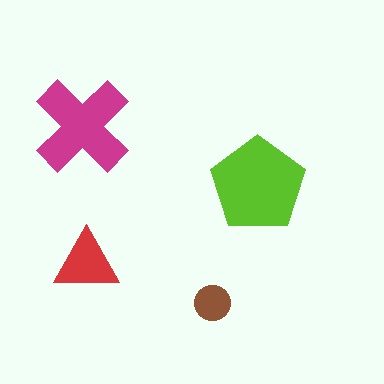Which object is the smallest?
The brown circle.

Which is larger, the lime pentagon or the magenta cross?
The lime pentagon.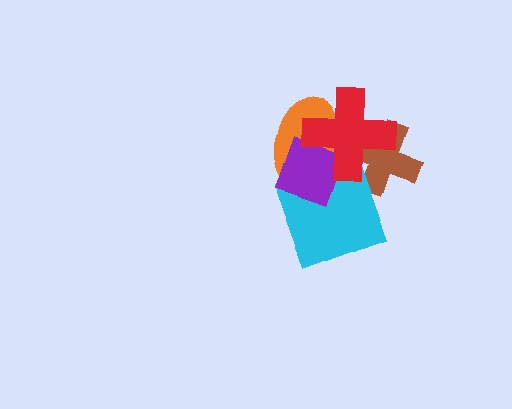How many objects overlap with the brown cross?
1 object overlaps with the brown cross.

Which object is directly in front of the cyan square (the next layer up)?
The orange ellipse is directly in front of the cyan square.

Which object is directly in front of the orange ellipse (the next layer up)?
The purple square is directly in front of the orange ellipse.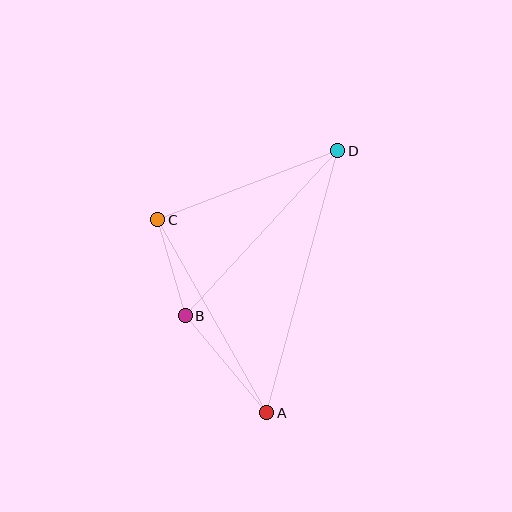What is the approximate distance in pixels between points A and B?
The distance between A and B is approximately 127 pixels.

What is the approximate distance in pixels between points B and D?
The distance between B and D is approximately 224 pixels.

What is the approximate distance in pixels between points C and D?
The distance between C and D is approximately 192 pixels.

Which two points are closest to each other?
Points B and C are closest to each other.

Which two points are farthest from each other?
Points A and D are farthest from each other.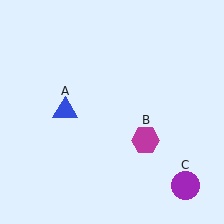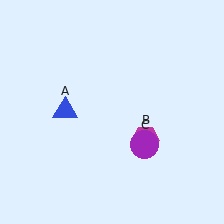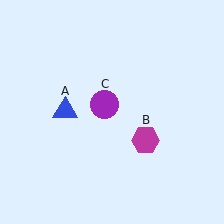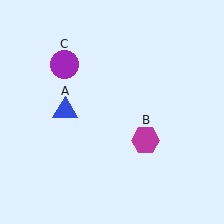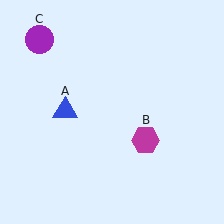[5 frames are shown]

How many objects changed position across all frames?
1 object changed position: purple circle (object C).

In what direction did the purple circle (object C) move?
The purple circle (object C) moved up and to the left.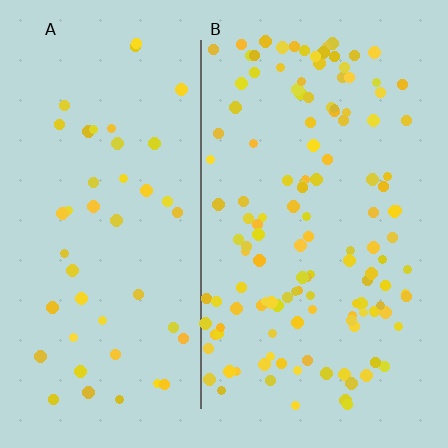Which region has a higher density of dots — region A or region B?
B (the right).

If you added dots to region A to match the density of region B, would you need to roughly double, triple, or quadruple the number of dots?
Approximately triple.